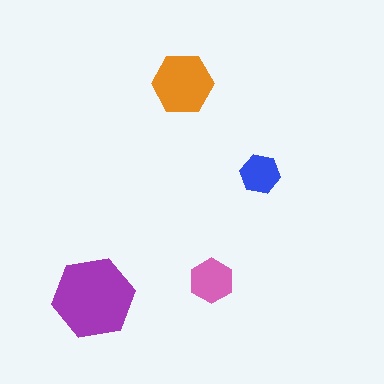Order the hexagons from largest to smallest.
the purple one, the orange one, the pink one, the blue one.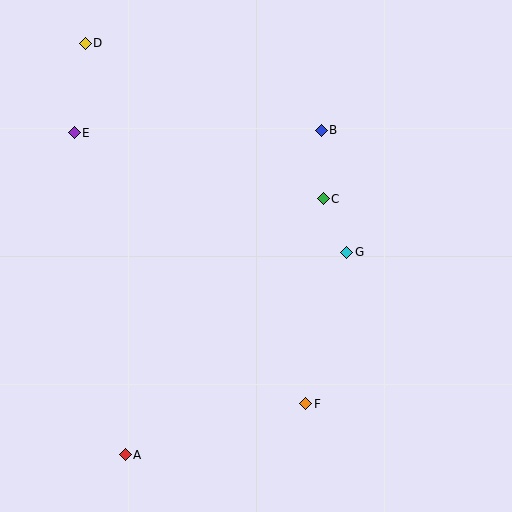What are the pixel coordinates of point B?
Point B is at (321, 130).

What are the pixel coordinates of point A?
Point A is at (125, 455).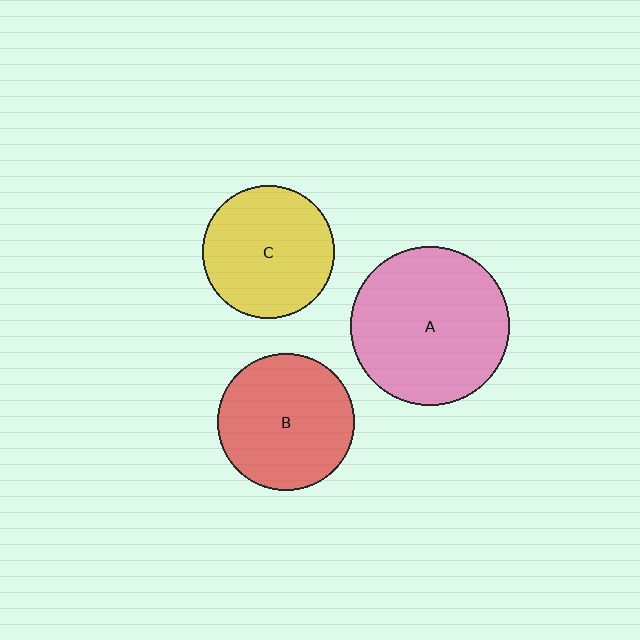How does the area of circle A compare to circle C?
Approximately 1.4 times.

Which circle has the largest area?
Circle A (pink).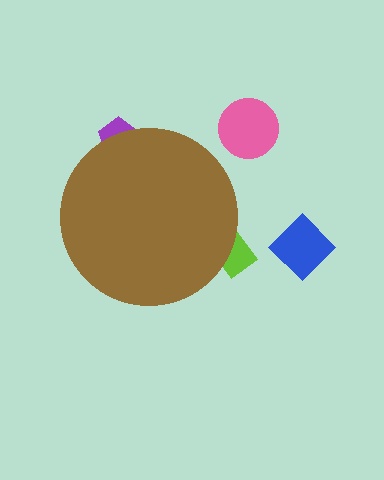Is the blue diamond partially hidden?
No, the blue diamond is fully visible.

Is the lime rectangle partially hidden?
Yes, the lime rectangle is partially hidden behind the brown circle.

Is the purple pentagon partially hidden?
Yes, the purple pentagon is partially hidden behind the brown circle.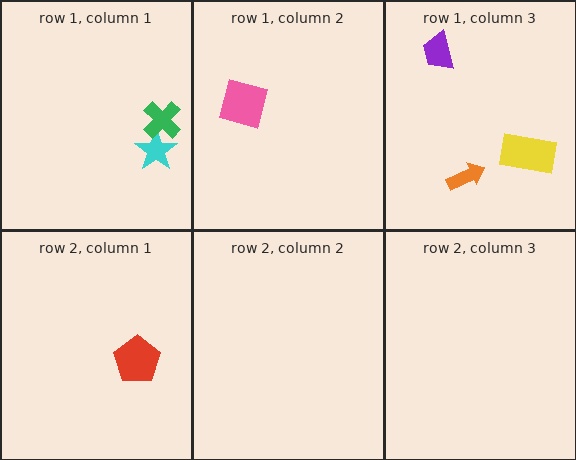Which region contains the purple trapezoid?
The row 1, column 3 region.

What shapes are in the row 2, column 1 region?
The red pentagon.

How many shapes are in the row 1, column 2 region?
1.